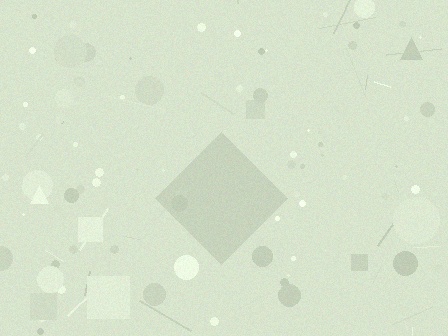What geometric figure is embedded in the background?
A diamond is embedded in the background.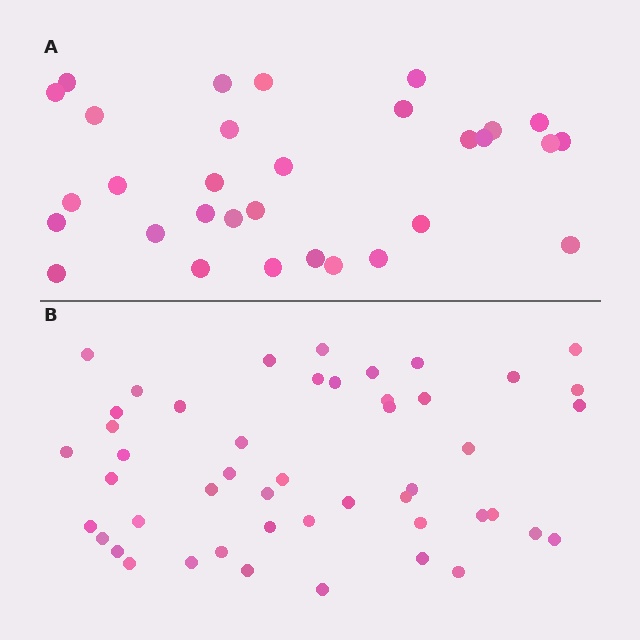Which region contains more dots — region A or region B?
Region B (the bottom region) has more dots.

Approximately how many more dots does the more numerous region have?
Region B has approximately 15 more dots than region A.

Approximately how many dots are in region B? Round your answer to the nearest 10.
About 50 dots. (The exact count is 48, which rounds to 50.)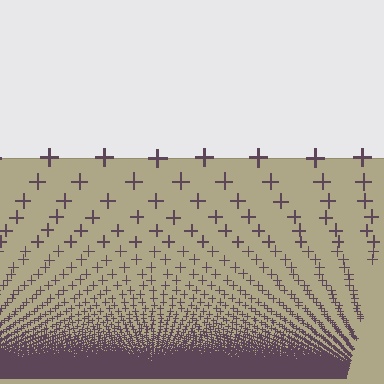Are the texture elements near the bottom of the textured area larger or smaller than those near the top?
Smaller. The gradient is inverted — elements near the bottom are smaller and denser.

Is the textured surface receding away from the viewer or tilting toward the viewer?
The surface appears to tilt toward the viewer. Texture elements get larger and sparser toward the top.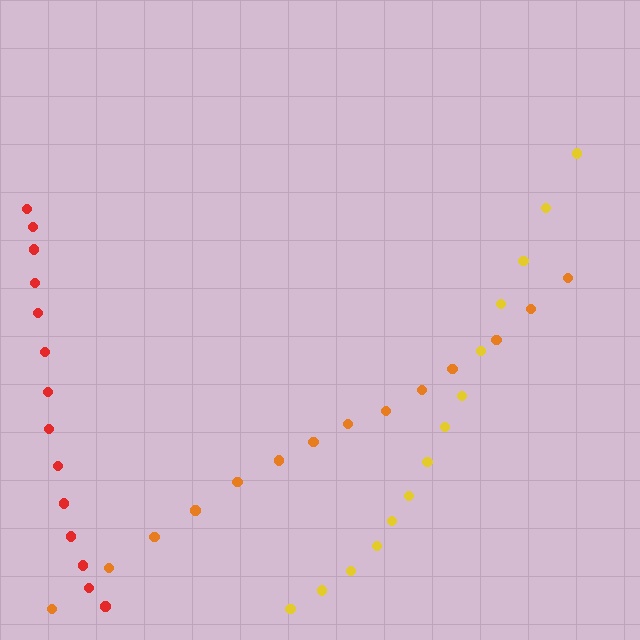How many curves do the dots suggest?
There are 3 distinct paths.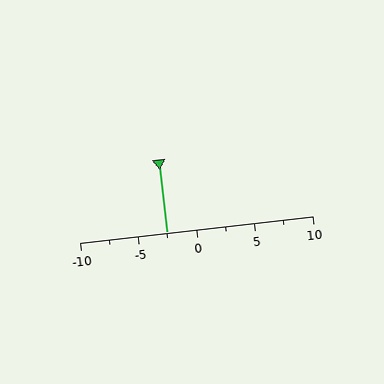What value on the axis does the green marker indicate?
The marker indicates approximately -2.5.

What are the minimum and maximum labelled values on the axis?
The axis runs from -10 to 10.